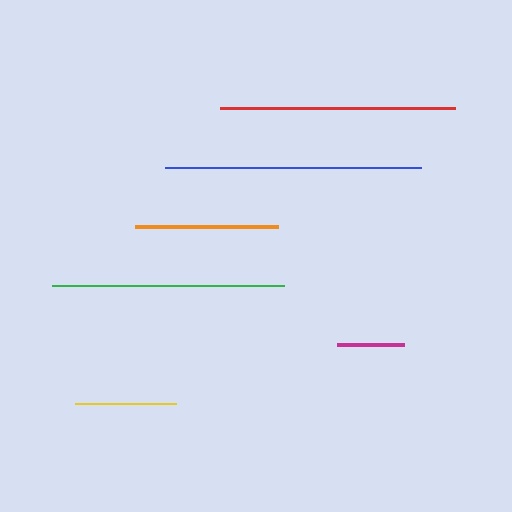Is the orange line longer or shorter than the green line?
The green line is longer than the orange line.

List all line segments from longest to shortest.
From longest to shortest: blue, red, green, orange, yellow, magenta.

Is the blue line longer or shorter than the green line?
The blue line is longer than the green line.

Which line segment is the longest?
The blue line is the longest at approximately 255 pixels.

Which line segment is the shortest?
The magenta line is the shortest at approximately 67 pixels.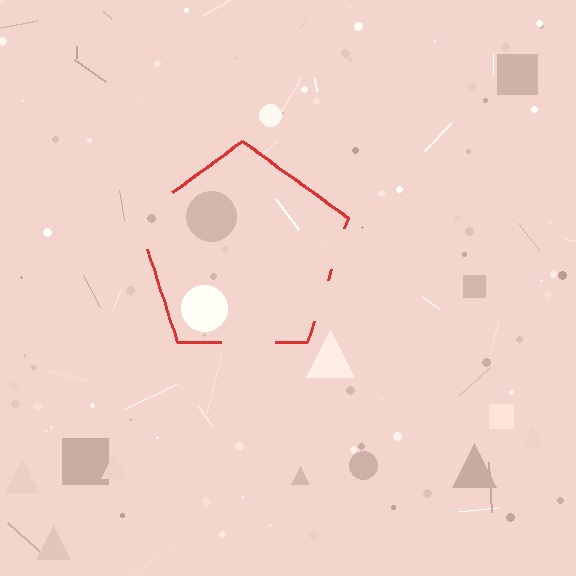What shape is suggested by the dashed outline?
The dashed outline suggests a pentagon.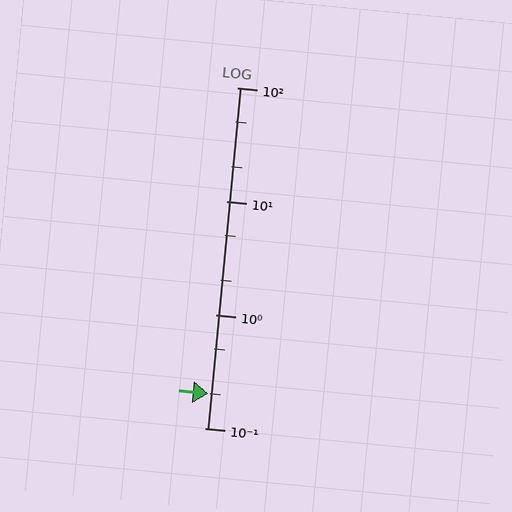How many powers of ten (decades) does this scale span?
The scale spans 3 decades, from 0.1 to 100.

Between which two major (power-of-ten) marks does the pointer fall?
The pointer is between 0.1 and 1.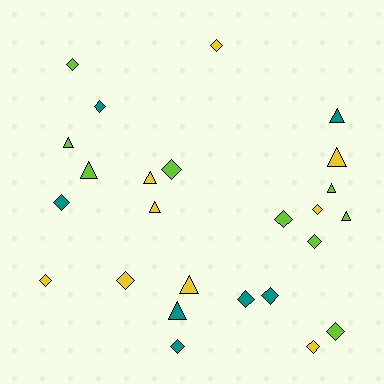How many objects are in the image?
There are 25 objects.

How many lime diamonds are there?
There are 5 lime diamonds.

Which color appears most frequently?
Lime, with 9 objects.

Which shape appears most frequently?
Diamond, with 15 objects.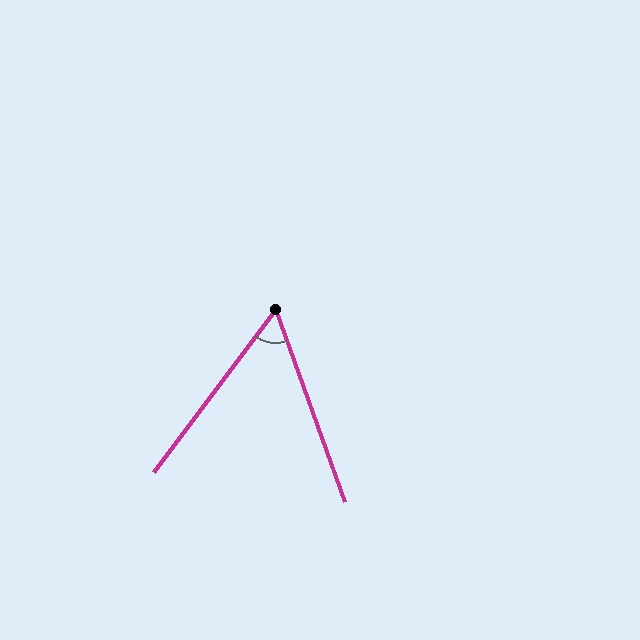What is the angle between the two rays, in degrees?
Approximately 57 degrees.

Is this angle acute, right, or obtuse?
It is acute.